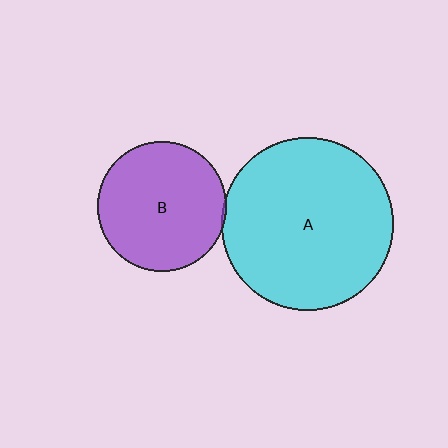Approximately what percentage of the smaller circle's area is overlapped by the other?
Approximately 5%.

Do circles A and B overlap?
Yes.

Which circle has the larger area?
Circle A (cyan).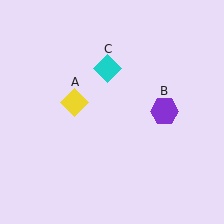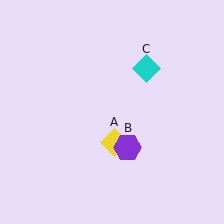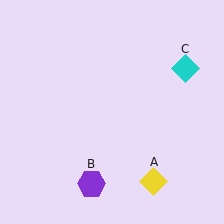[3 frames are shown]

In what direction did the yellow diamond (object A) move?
The yellow diamond (object A) moved down and to the right.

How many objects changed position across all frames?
3 objects changed position: yellow diamond (object A), purple hexagon (object B), cyan diamond (object C).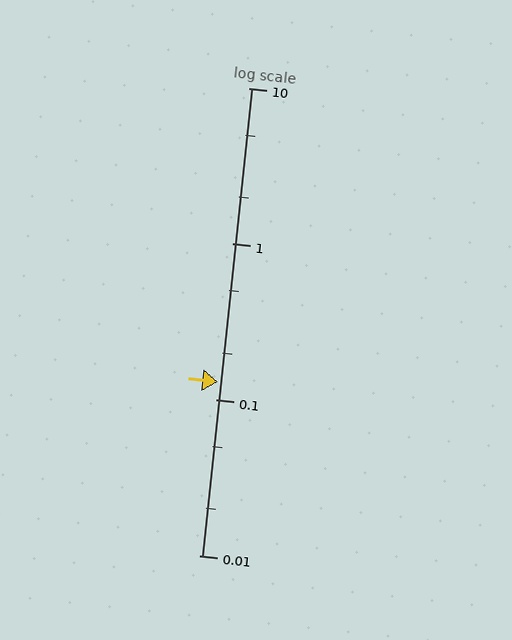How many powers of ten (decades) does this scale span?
The scale spans 3 decades, from 0.01 to 10.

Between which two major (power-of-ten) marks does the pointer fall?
The pointer is between 0.1 and 1.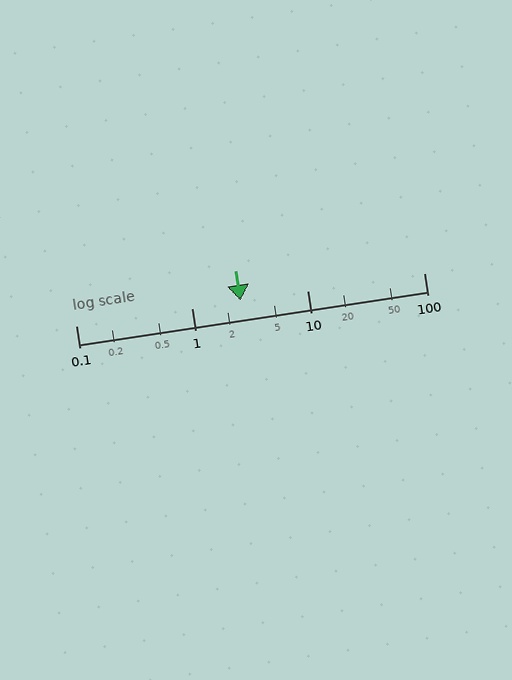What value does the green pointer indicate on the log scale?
The pointer indicates approximately 2.6.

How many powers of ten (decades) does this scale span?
The scale spans 3 decades, from 0.1 to 100.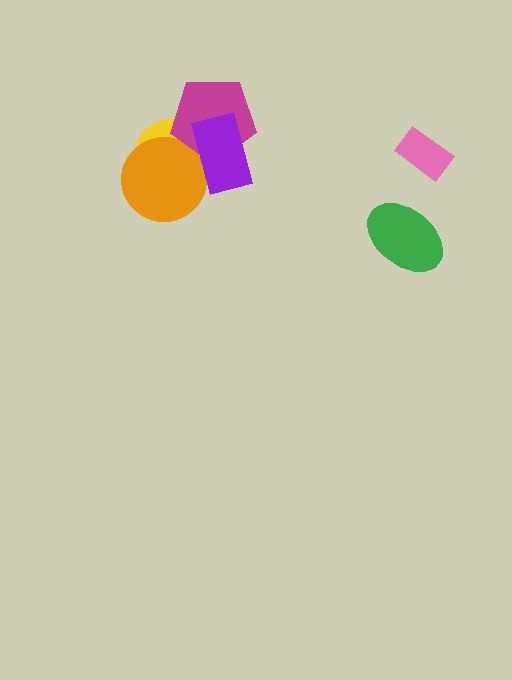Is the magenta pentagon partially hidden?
Yes, it is partially covered by another shape.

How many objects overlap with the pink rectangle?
0 objects overlap with the pink rectangle.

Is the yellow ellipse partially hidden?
Yes, it is partially covered by another shape.